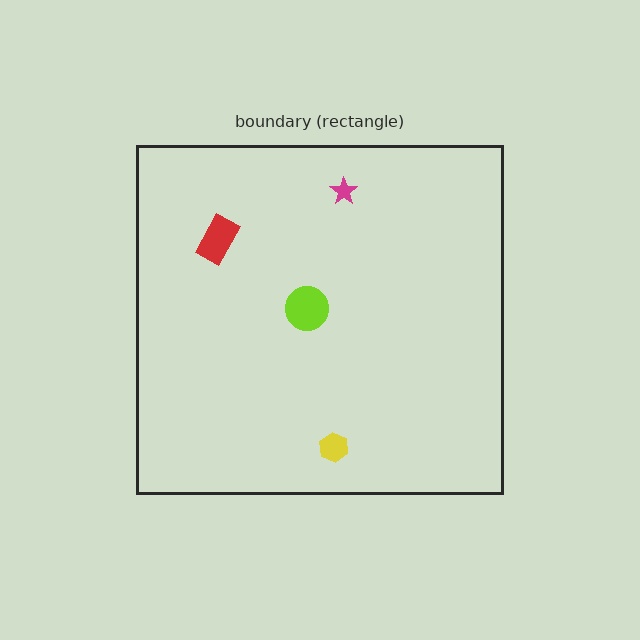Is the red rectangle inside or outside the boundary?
Inside.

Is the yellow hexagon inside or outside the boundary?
Inside.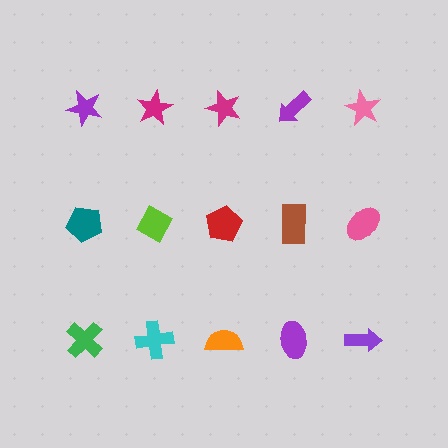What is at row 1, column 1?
A purple star.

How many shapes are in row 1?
5 shapes.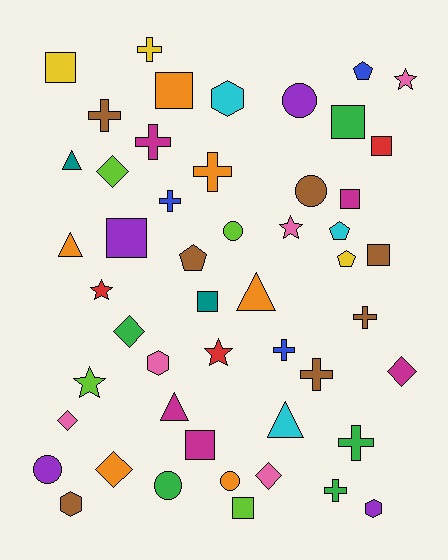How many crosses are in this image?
There are 10 crosses.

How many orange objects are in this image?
There are 6 orange objects.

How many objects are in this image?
There are 50 objects.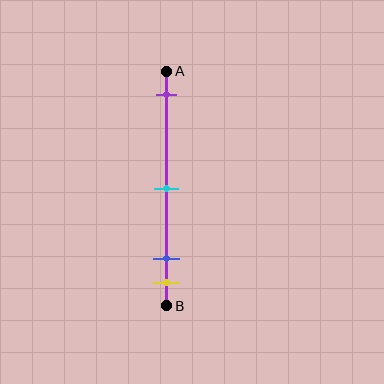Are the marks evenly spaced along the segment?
No, the marks are not evenly spaced.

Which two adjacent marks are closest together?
The blue and yellow marks are the closest adjacent pair.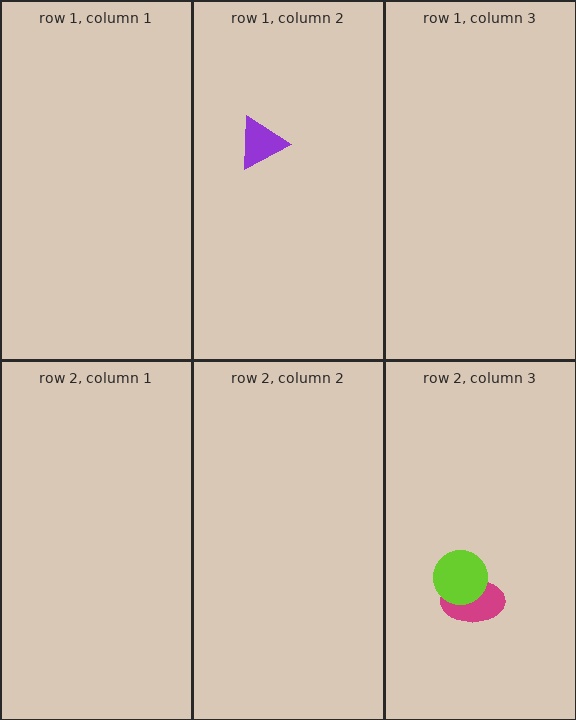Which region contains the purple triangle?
The row 1, column 2 region.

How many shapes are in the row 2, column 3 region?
2.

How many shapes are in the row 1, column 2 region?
1.